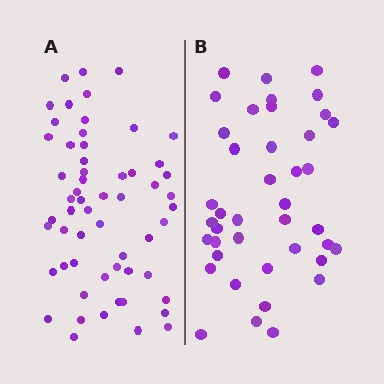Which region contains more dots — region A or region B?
Region A (the left region) has more dots.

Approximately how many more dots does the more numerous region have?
Region A has approximately 15 more dots than region B.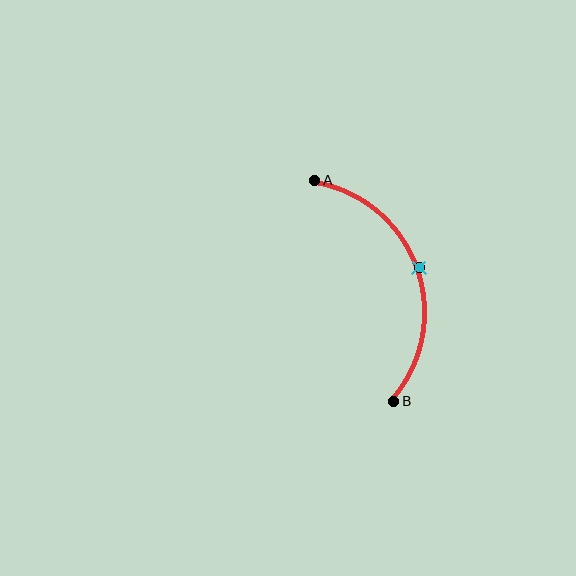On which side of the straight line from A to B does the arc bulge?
The arc bulges to the right of the straight line connecting A and B.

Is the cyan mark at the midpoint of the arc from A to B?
Yes. The cyan mark lies on the arc at equal arc-length from both A and B — it is the arc midpoint.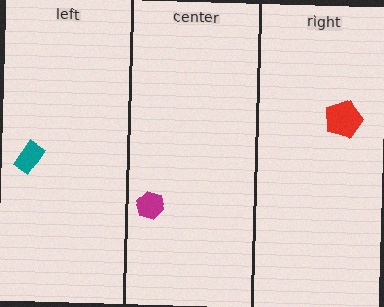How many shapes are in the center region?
1.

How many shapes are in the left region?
1.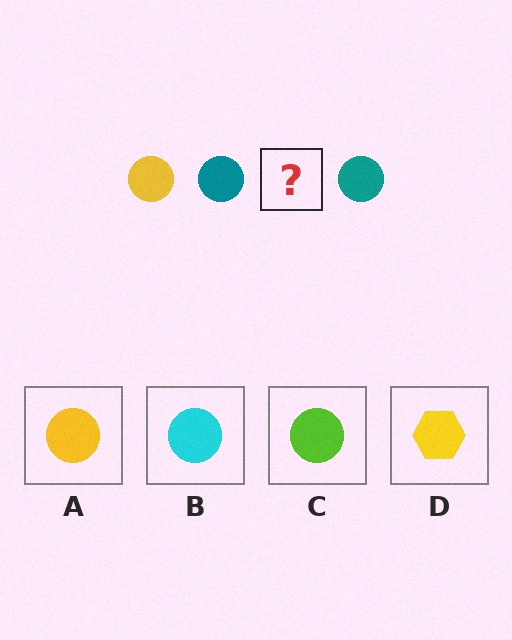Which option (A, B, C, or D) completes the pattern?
A.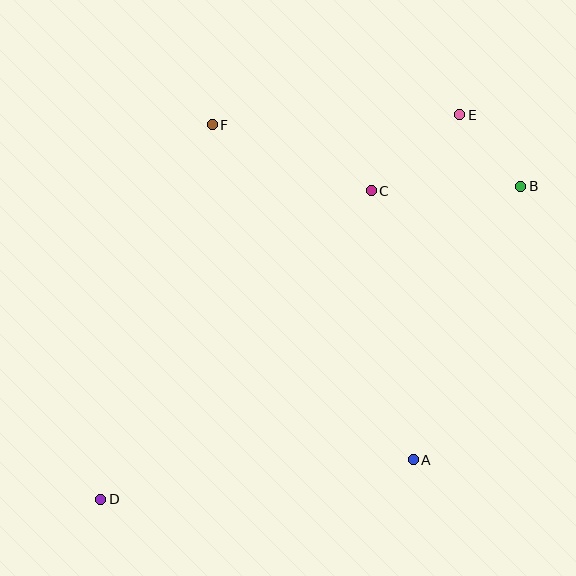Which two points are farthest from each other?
Points D and E are farthest from each other.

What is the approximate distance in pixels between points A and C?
The distance between A and C is approximately 272 pixels.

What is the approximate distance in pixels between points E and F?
The distance between E and F is approximately 247 pixels.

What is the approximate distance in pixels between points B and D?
The distance between B and D is approximately 524 pixels.